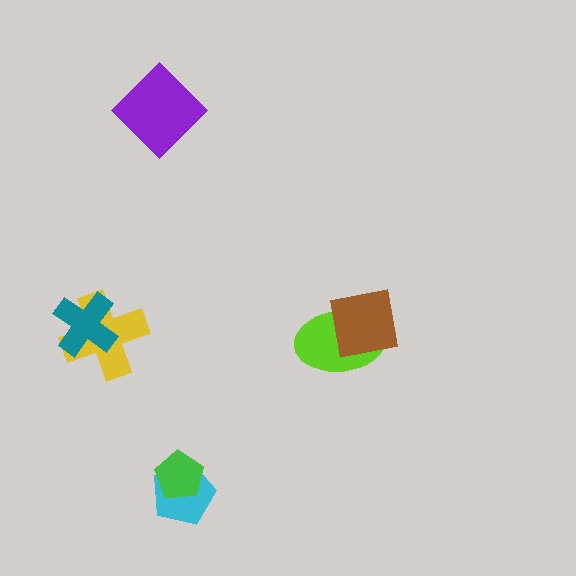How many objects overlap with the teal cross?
1 object overlaps with the teal cross.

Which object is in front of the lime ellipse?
The brown square is in front of the lime ellipse.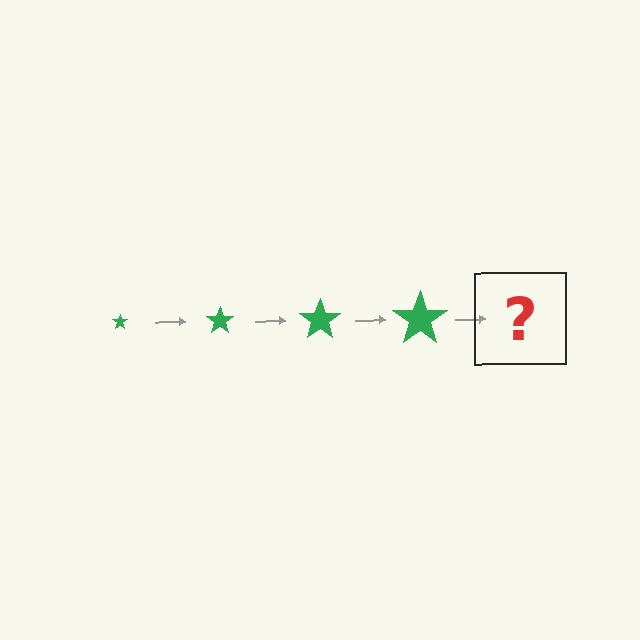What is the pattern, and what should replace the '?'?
The pattern is that the star gets progressively larger each step. The '?' should be a green star, larger than the previous one.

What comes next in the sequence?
The next element should be a green star, larger than the previous one.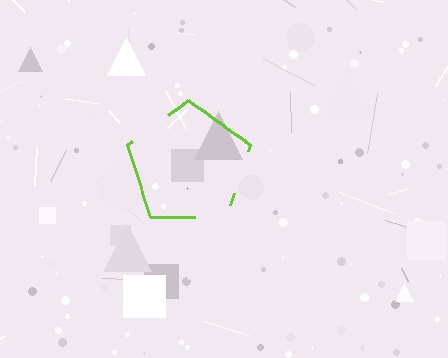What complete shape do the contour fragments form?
The contour fragments form a pentagon.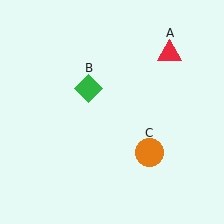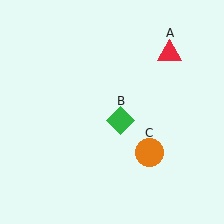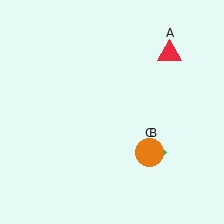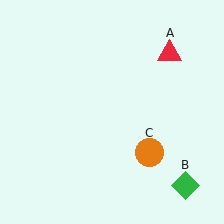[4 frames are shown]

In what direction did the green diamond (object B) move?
The green diamond (object B) moved down and to the right.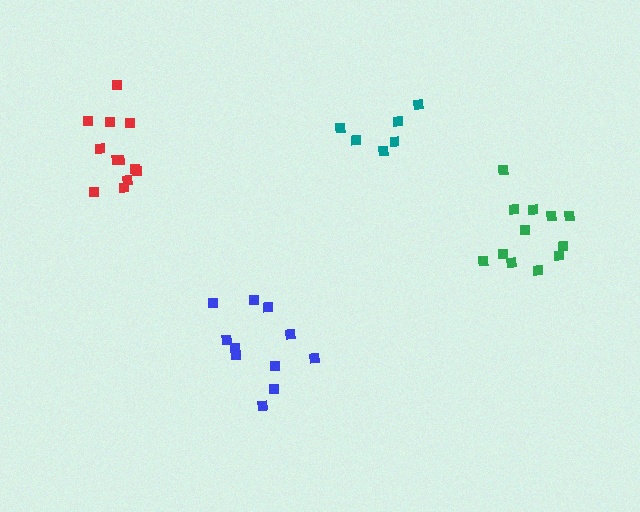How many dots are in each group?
Group 1: 12 dots, Group 2: 6 dots, Group 3: 11 dots, Group 4: 12 dots (41 total).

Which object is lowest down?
The blue cluster is bottommost.